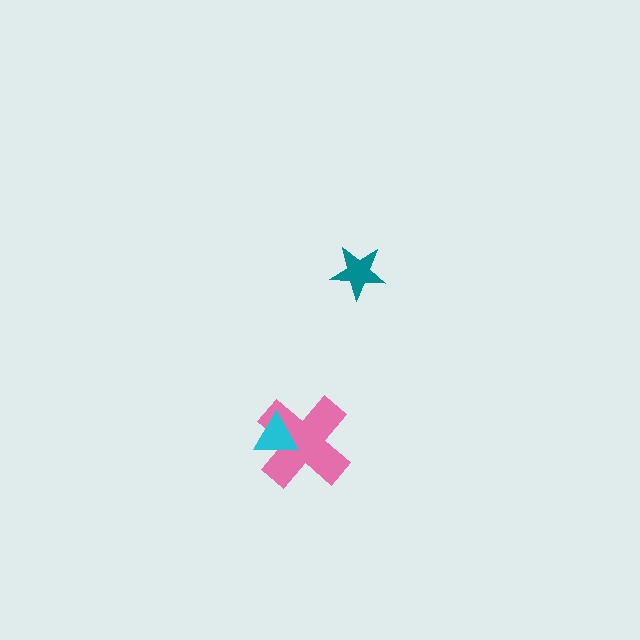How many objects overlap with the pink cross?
1 object overlaps with the pink cross.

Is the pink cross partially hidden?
Yes, it is partially covered by another shape.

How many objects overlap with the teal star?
0 objects overlap with the teal star.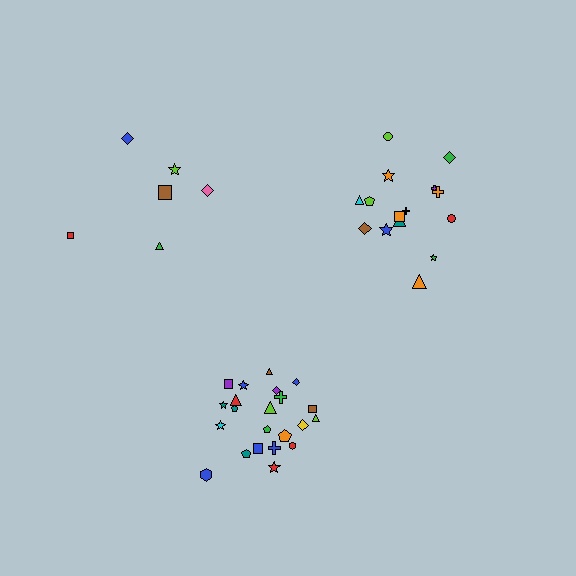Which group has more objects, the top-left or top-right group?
The top-right group.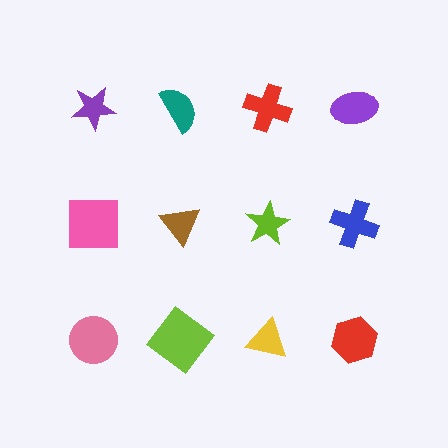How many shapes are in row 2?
4 shapes.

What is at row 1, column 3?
A red cross.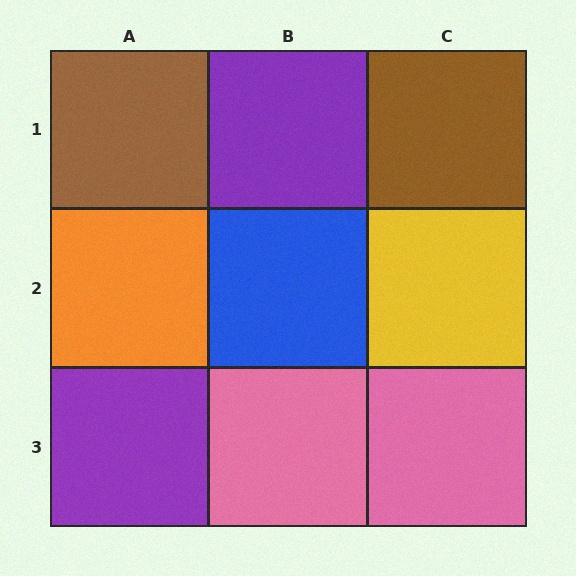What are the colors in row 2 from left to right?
Orange, blue, yellow.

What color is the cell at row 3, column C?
Pink.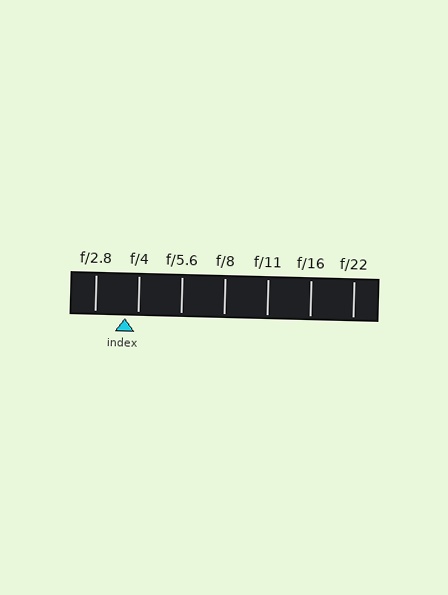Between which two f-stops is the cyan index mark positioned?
The index mark is between f/2.8 and f/4.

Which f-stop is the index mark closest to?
The index mark is closest to f/4.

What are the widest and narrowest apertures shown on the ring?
The widest aperture shown is f/2.8 and the narrowest is f/22.